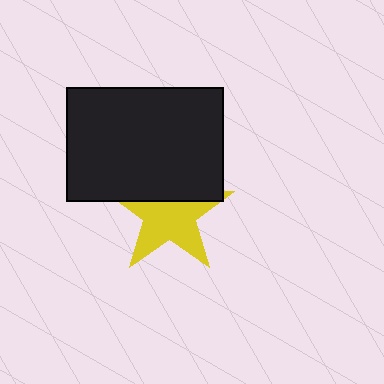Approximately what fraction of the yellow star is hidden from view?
Roughly 35% of the yellow star is hidden behind the black rectangle.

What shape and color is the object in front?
The object in front is a black rectangle.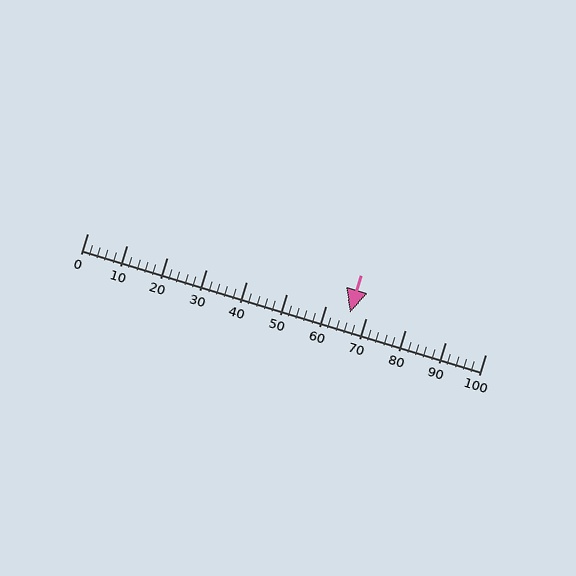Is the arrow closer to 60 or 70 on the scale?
The arrow is closer to 70.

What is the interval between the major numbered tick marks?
The major tick marks are spaced 10 units apart.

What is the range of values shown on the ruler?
The ruler shows values from 0 to 100.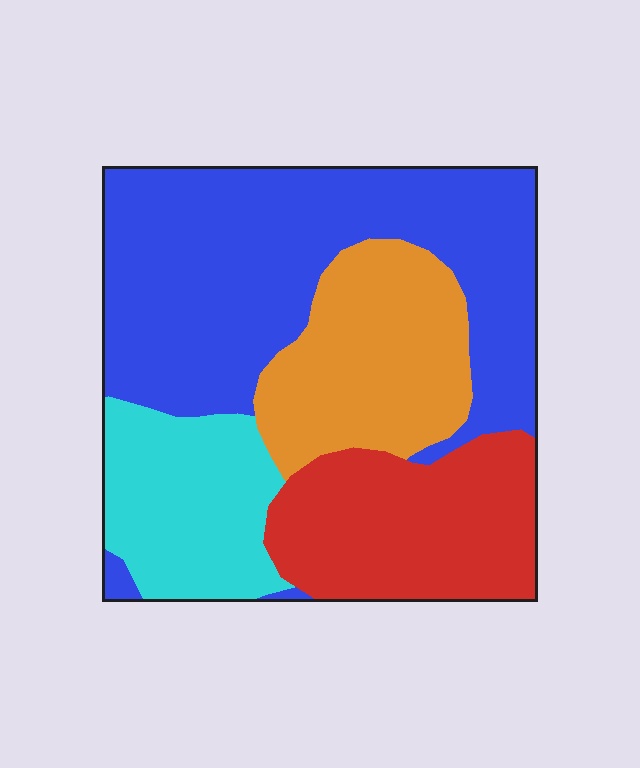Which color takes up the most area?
Blue, at roughly 45%.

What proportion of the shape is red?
Red takes up between a sixth and a third of the shape.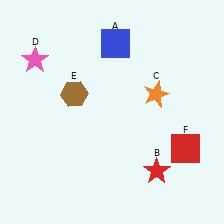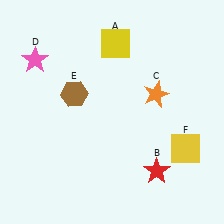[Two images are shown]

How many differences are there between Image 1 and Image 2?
There are 2 differences between the two images.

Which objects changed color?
A changed from blue to yellow. F changed from red to yellow.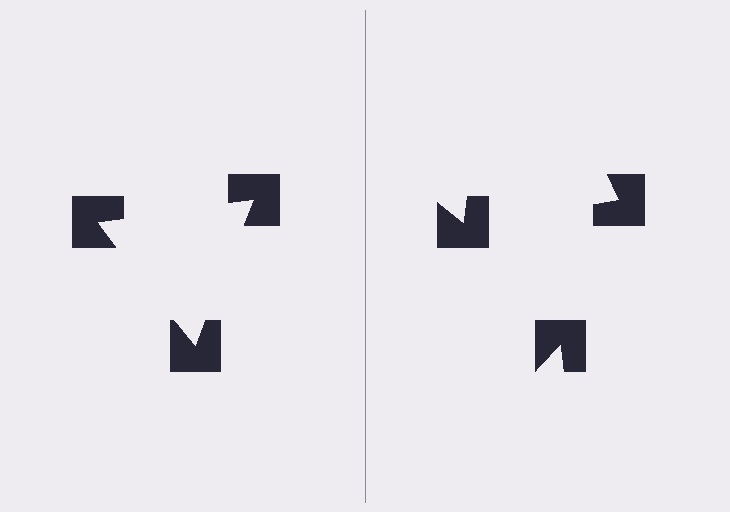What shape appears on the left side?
An illusory triangle.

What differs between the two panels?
The notched squares are positioned identically on both sides; only the wedge orientations differ. On the left they align to a triangle; on the right they are misaligned.